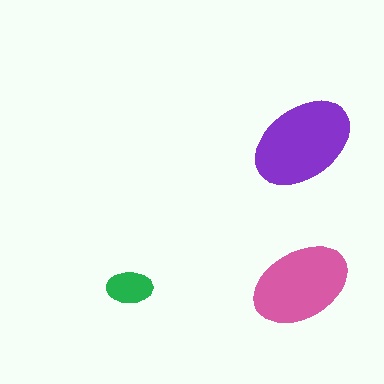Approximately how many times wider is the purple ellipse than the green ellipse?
About 2 times wider.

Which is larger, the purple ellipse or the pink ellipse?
The purple one.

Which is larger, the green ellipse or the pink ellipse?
The pink one.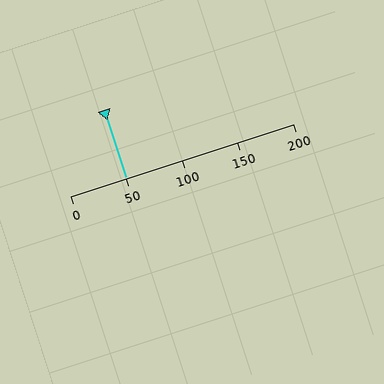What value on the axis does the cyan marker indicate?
The marker indicates approximately 50.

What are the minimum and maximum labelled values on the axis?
The axis runs from 0 to 200.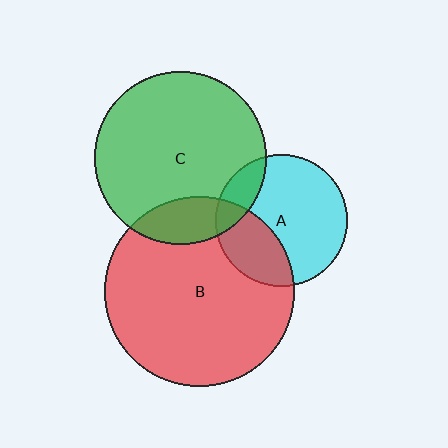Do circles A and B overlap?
Yes.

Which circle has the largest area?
Circle B (red).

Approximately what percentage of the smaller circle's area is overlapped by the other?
Approximately 30%.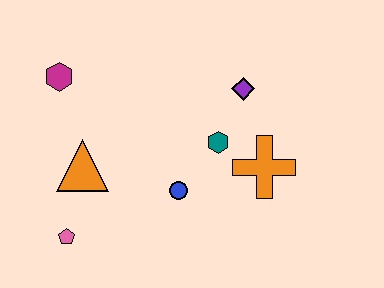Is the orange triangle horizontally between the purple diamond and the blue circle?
No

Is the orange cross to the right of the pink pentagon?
Yes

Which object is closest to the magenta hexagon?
The orange triangle is closest to the magenta hexagon.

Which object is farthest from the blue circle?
The magenta hexagon is farthest from the blue circle.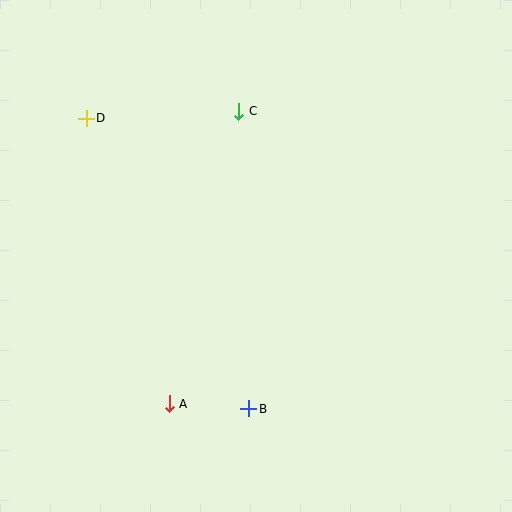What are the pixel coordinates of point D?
Point D is at (86, 118).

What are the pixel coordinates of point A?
Point A is at (169, 404).